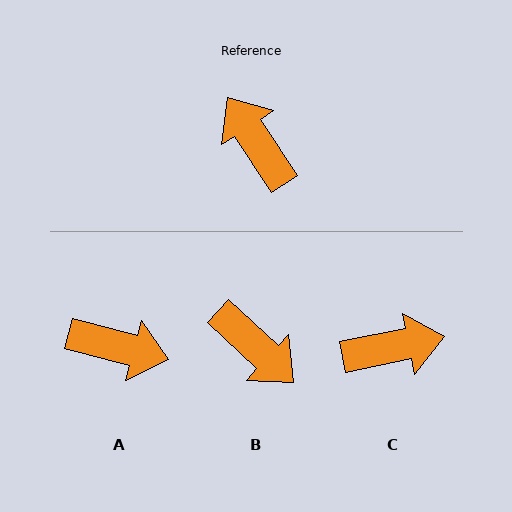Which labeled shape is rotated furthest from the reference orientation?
B, about 166 degrees away.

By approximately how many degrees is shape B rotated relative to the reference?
Approximately 166 degrees clockwise.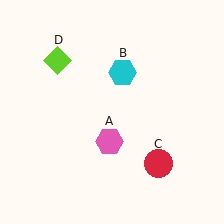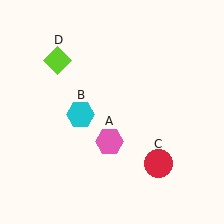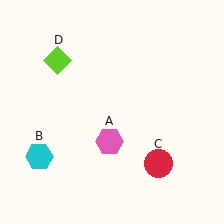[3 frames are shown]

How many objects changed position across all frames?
1 object changed position: cyan hexagon (object B).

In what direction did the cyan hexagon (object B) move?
The cyan hexagon (object B) moved down and to the left.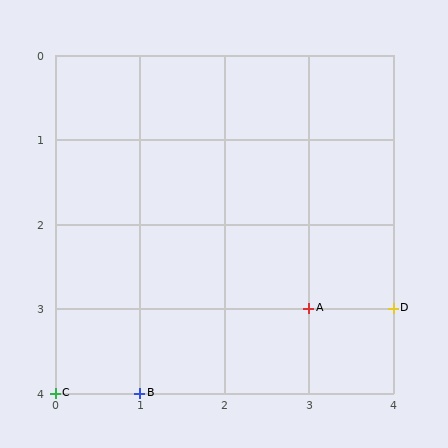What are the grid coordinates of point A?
Point A is at grid coordinates (3, 3).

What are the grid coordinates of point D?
Point D is at grid coordinates (4, 3).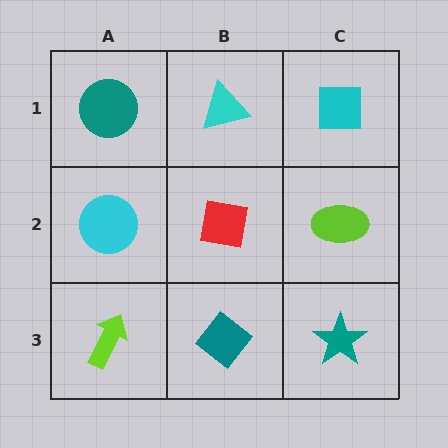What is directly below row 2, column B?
A teal diamond.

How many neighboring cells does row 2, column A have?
3.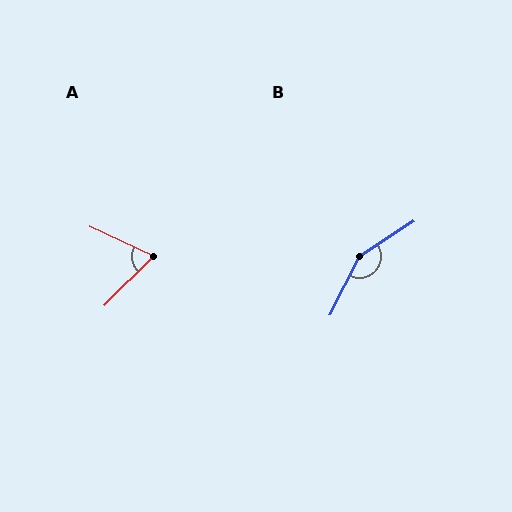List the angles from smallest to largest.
A (70°), B (149°).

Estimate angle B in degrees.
Approximately 149 degrees.